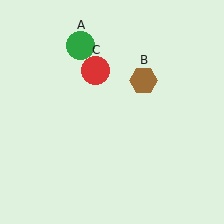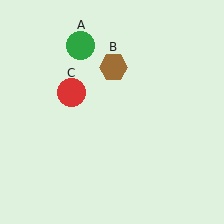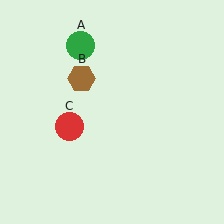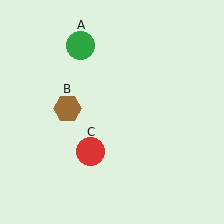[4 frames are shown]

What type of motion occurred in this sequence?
The brown hexagon (object B), red circle (object C) rotated counterclockwise around the center of the scene.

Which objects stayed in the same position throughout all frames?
Green circle (object A) remained stationary.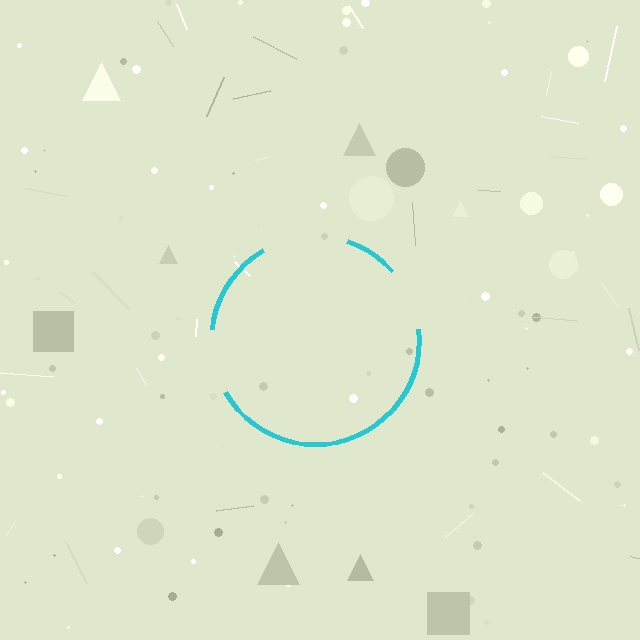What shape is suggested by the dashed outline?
The dashed outline suggests a circle.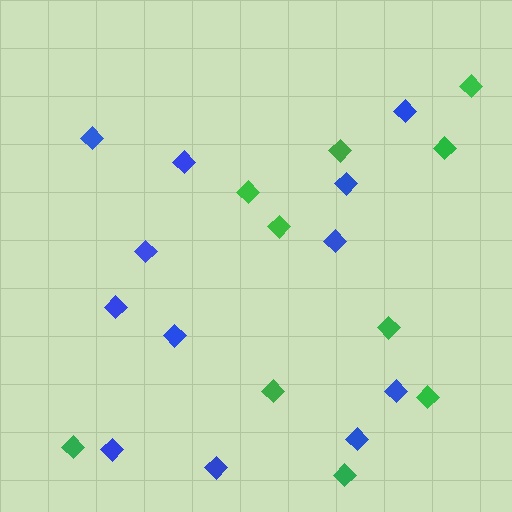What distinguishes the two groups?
There are 2 groups: one group of green diamonds (10) and one group of blue diamonds (12).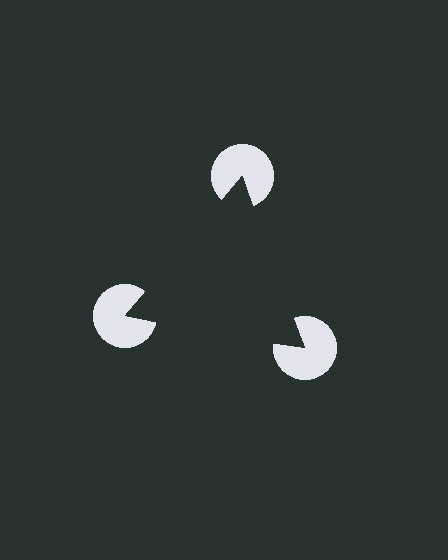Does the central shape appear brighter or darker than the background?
It typically appears slightly darker than the background, even though no actual brightness change is drawn.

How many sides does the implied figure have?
3 sides.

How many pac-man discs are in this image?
There are 3 — one at each vertex of the illusory triangle.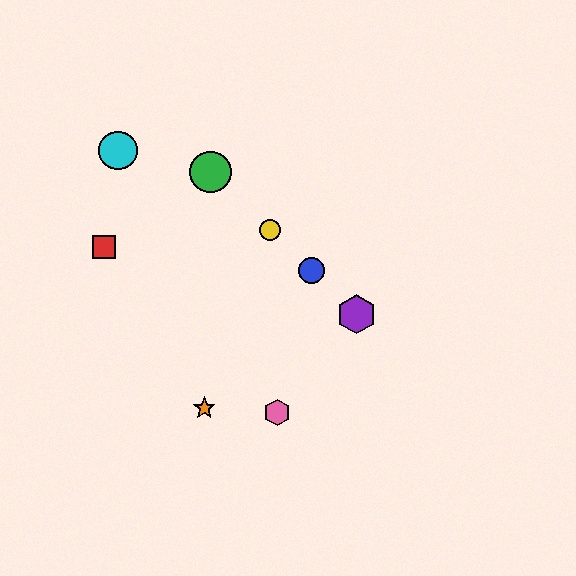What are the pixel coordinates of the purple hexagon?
The purple hexagon is at (356, 314).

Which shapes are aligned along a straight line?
The blue circle, the green circle, the yellow circle, the purple hexagon are aligned along a straight line.